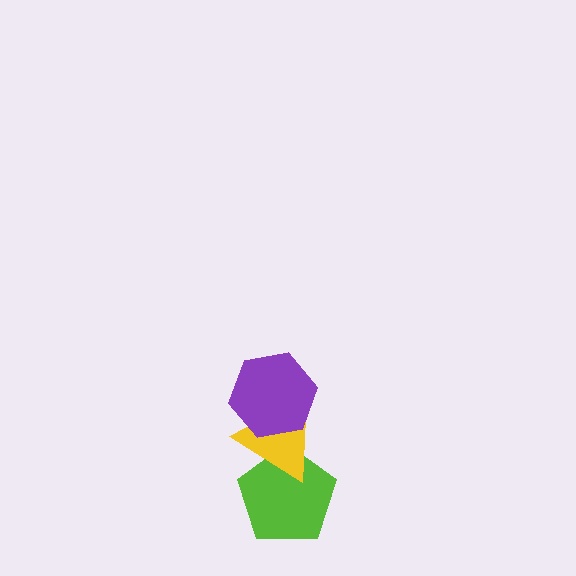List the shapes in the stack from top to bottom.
From top to bottom: the purple hexagon, the yellow triangle, the lime pentagon.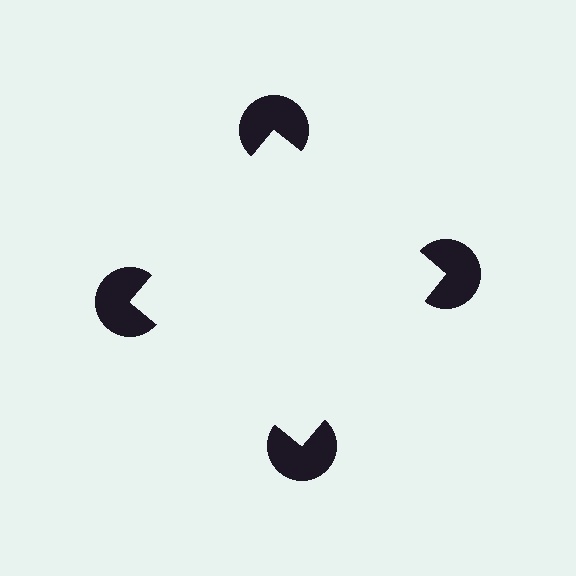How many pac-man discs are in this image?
There are 4 — one at each vertex of the illusory square.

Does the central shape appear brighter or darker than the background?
It typically appears slightly brighter than the background, even though no actual brightness change is drawn.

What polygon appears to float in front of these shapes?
An illusory square — its edges are inferred from the aligned wedge cuts in the pac-man discs, not physically drawn.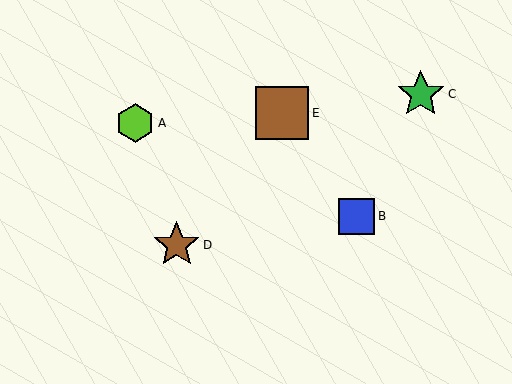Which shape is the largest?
The brown square (labeled E) is the largest.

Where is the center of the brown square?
The center of the brown square is at (282, 113).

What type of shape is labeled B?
Shape B is a blue square.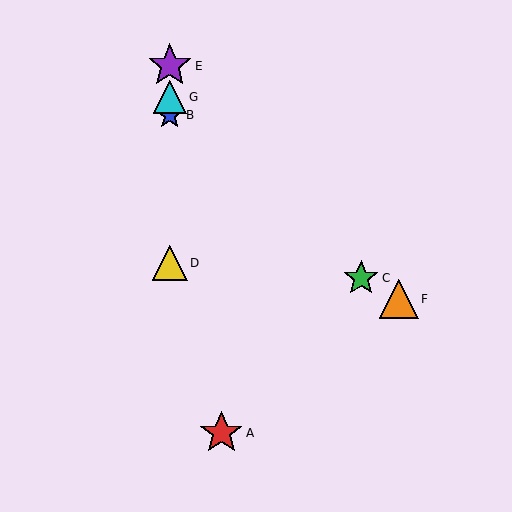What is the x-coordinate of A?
Object A is at x≈221.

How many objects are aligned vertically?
4 objects (B, D, E, G) are aligned vertically.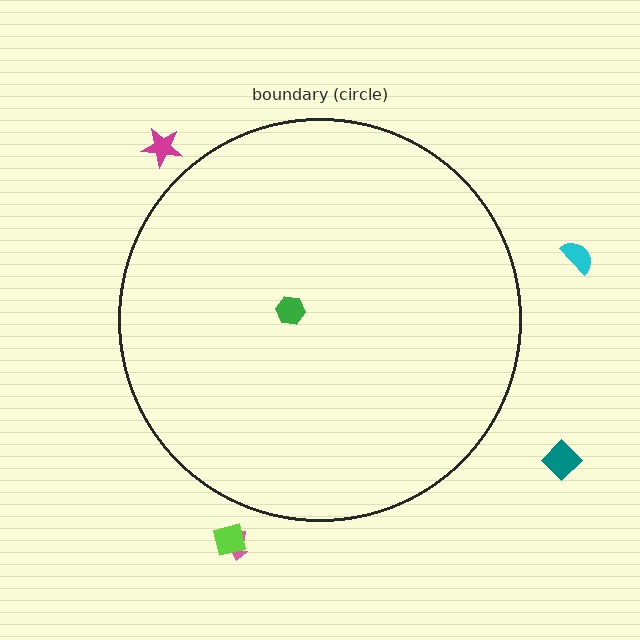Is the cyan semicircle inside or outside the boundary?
Outside.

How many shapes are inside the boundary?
1 inside, 5 outside.